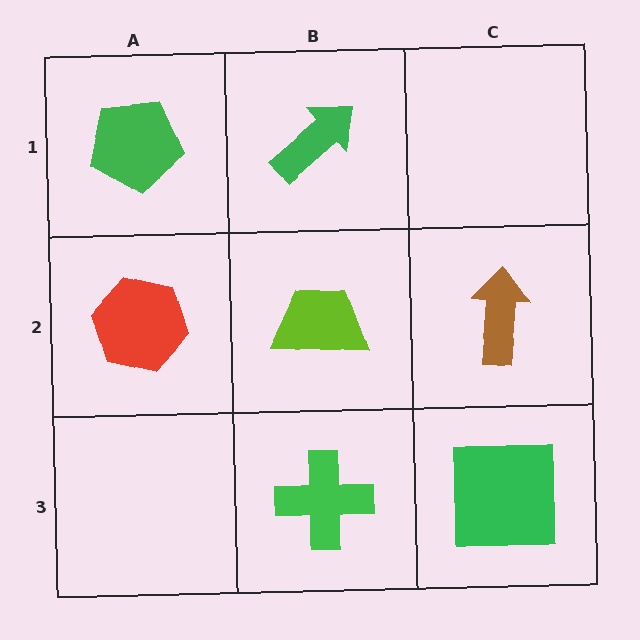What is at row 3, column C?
A green square.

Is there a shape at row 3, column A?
No, that cell is empty.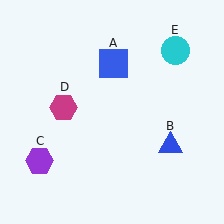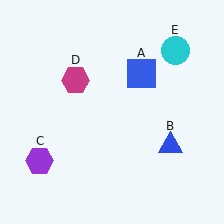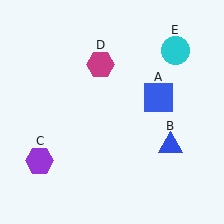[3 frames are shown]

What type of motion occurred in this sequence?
The blue square (object A), magenta hexagon (object D) rotated clockwise around the center of the scene.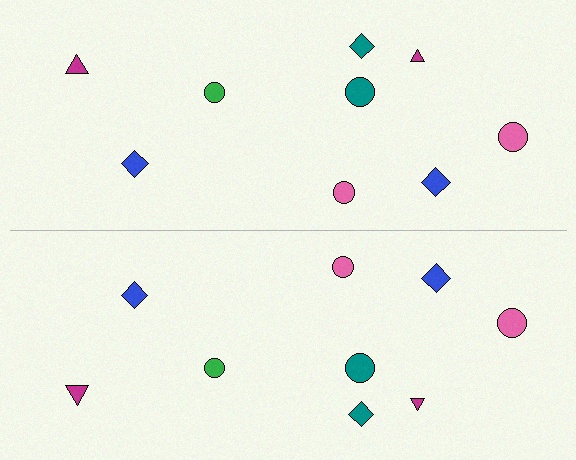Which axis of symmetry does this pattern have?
The pattern has a horizontal axis of symmetry running through the center of the image.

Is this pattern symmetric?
Yes, this pattern has bilateral (reflection) symmetry.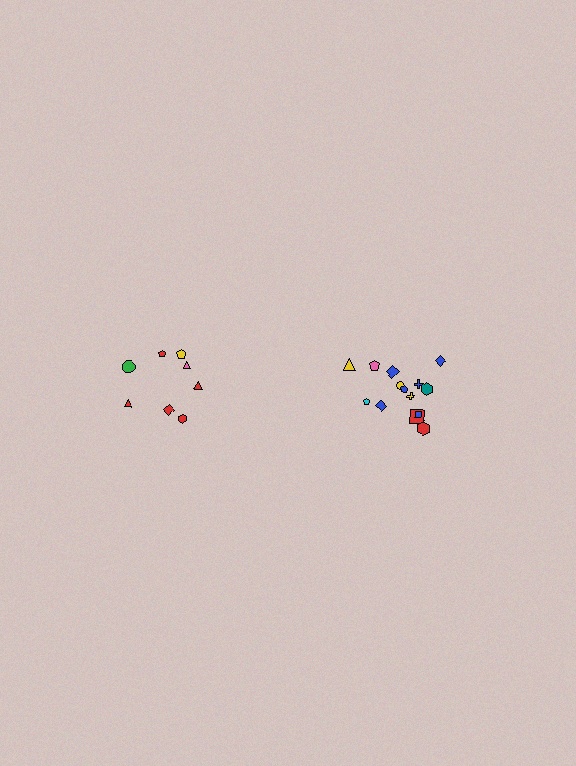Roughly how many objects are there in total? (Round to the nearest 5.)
Roughly 25 objects in total.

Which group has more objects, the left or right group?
The right group.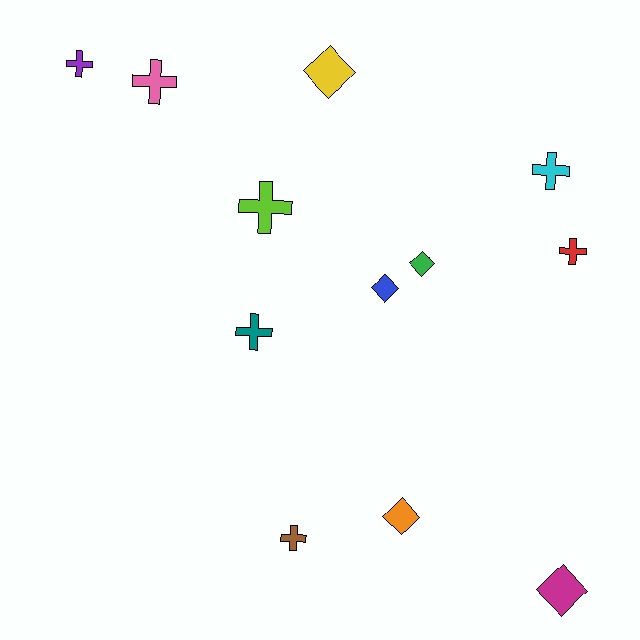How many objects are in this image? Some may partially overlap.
There are 12 objects.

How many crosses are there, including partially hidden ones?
There are 7 crosses.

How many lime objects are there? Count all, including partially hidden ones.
There is 1 lime object.